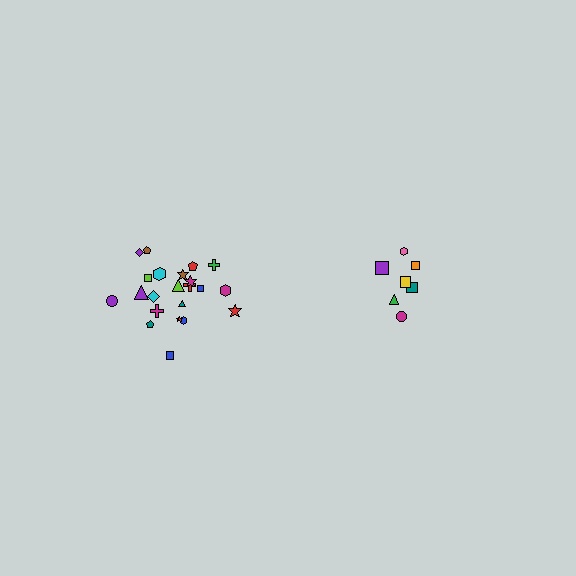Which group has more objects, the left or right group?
The left group.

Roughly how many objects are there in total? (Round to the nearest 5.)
Roughly 30 objects in total.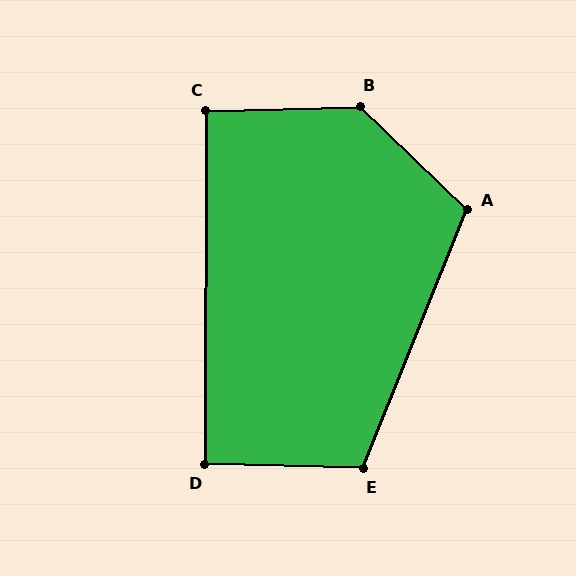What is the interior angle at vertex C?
Approximately 92 degrees (approximately right).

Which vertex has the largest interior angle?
B, at approximately 134 degrees.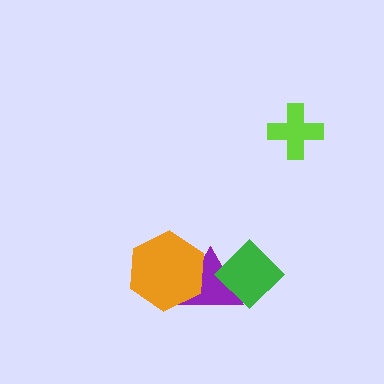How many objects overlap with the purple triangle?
2 objects overlap with the purple triangle.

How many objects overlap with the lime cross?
0 objects overlap with the lime cross.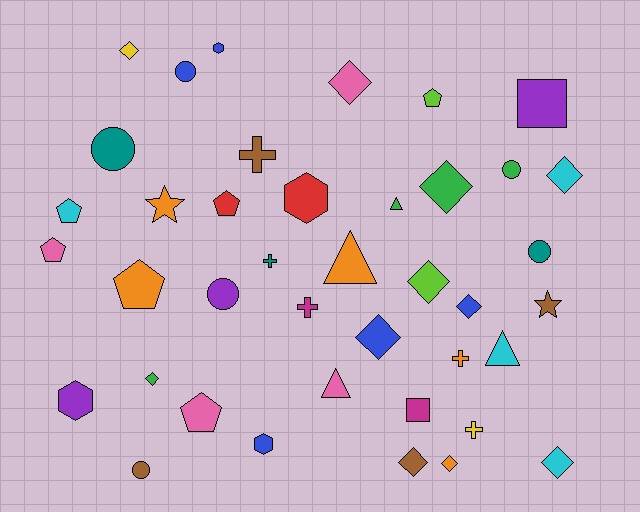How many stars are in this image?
There are 2 stars.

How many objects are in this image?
There are 40 objects.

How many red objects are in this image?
There are 2 red objects.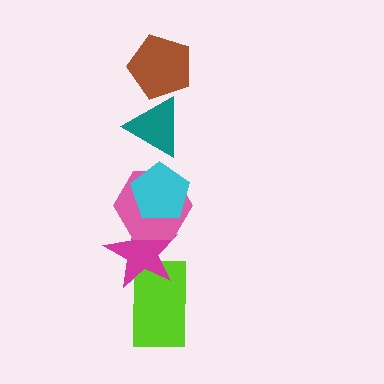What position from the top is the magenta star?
The magenta star is 5th from the top.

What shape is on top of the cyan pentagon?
The teal triangle is on top of the cyan pentagon.